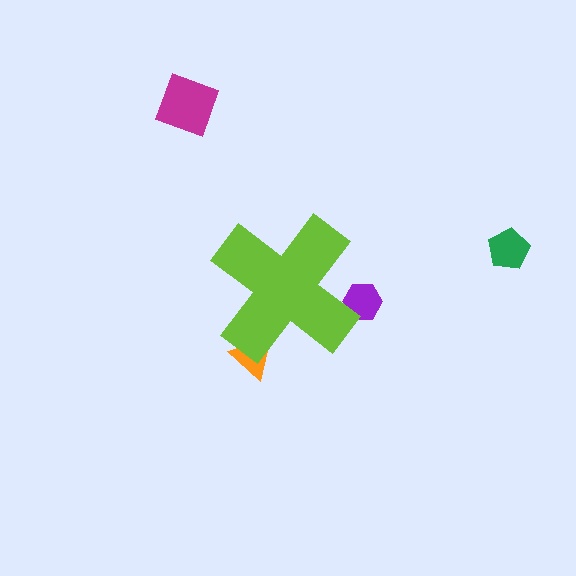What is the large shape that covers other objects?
A lime cross.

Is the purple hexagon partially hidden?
Yes, the purple hexagon is partially hidden behind the lime cross.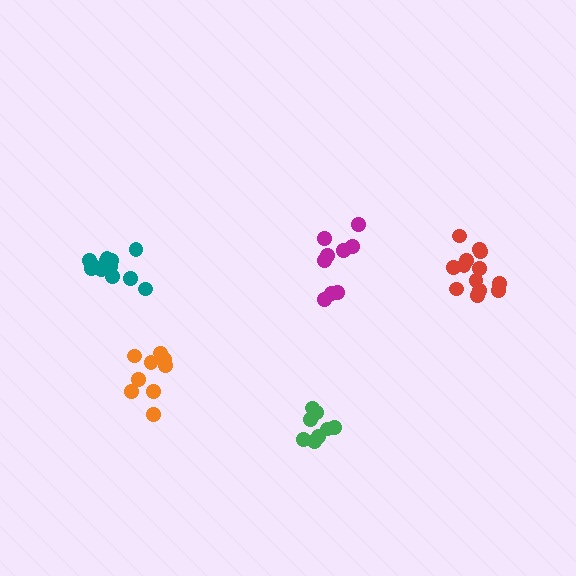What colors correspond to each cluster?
The clusters are colored: green, magenta, teal, orange, red.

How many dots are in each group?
Group 1: 8 dots, Group 2: 9 dots, Group 3: 13 dots, Group 4: 9 dots, Group 5: 13 dots (52 total).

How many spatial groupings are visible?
There are 5 spatial groupings.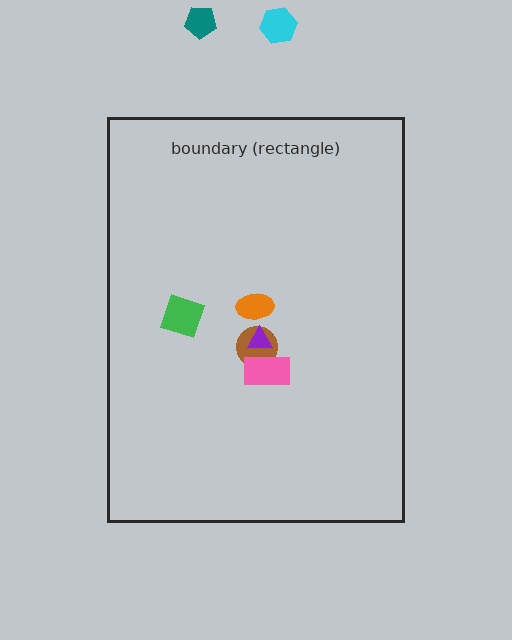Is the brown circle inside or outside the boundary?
Inside.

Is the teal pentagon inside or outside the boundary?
Outside.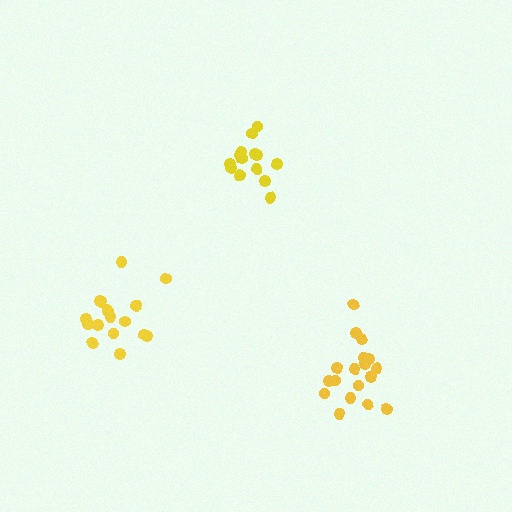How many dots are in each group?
Group 1: 18 dots, Group 2: 16 dots, Group 3: 14 dots (48 total).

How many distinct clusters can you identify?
There are 3 distinct clusters.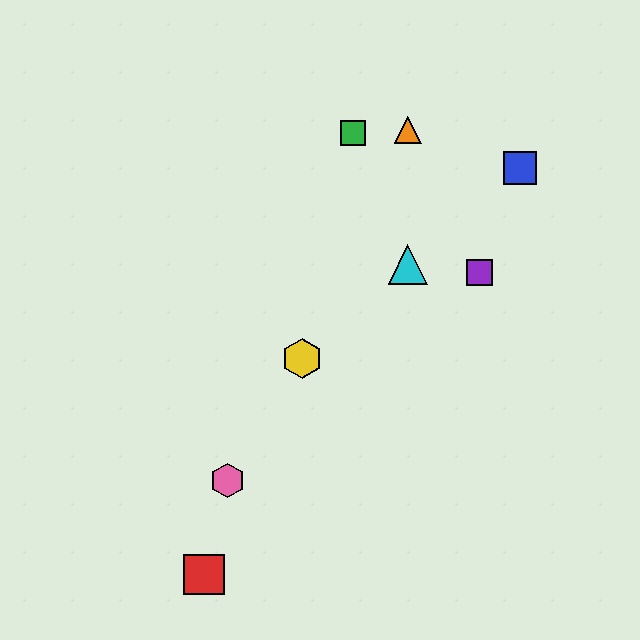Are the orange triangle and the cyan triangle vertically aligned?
Yes, both are at x≈408.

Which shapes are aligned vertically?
The orange triangle, the cyan triangle are aligned vertically.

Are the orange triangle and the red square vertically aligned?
No, the orange triangle is at x≈408 and the red square is at x≈204.